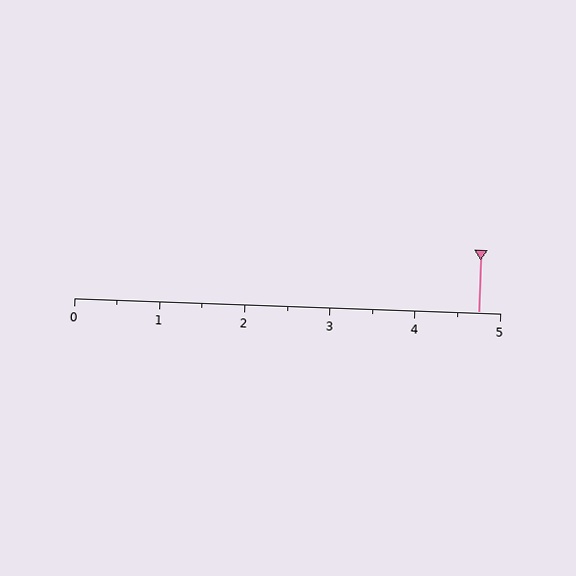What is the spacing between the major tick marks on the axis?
The major ticks are spaced 1 apart.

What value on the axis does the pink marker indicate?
The marker indicates approximately 4.8.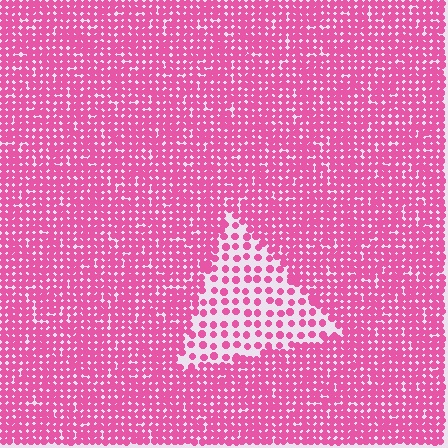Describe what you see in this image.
The image contains small pink elements arranged at two different densities. A triangle-shaped region is visible where the elements are less densely packed than the surrounding area.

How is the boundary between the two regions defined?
The boundary is defined by a change in element density (approximately 2.6x ratio). All elements are the same color, size, and shape.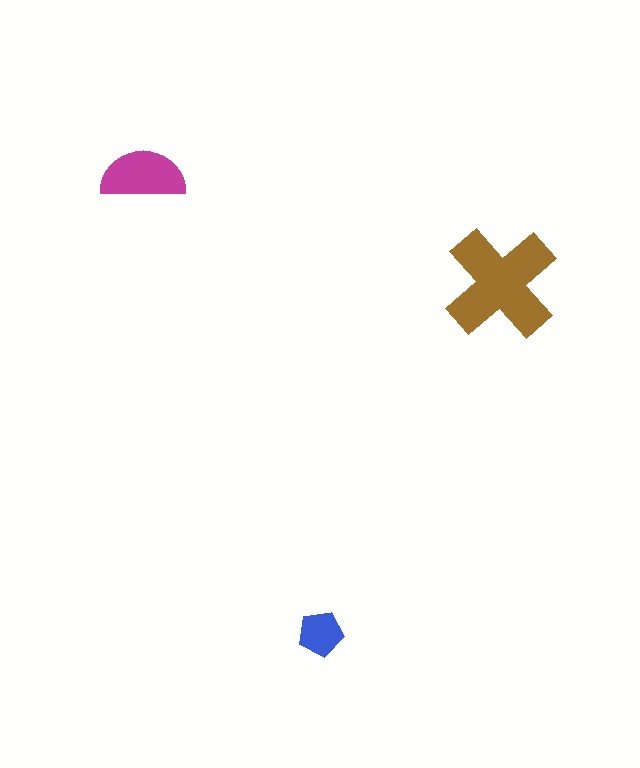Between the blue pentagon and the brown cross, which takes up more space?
The brown cross.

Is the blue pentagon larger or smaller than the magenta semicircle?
Smaller.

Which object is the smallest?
The blue pentagon.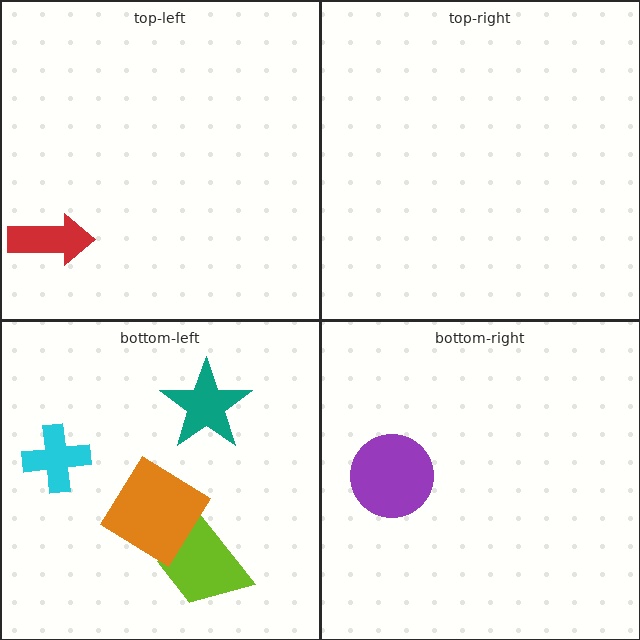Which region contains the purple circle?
The bottom-right region.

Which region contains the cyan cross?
The bottom-left region.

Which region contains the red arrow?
The top-left region.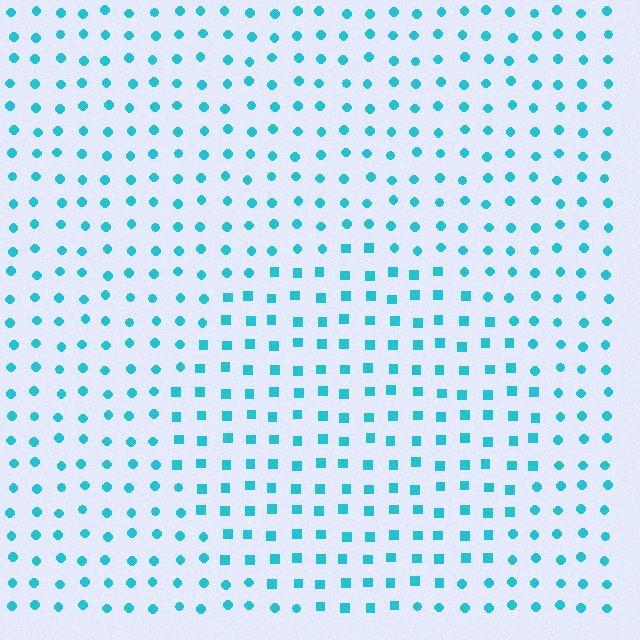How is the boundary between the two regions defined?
The boundary is defined by a change in element shape: squares inside vs. circles outside. All elements share the same color and spacing.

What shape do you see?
I see a circle.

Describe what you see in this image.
The image is filled with small cyan elements arranged in a uniform grid. A circle-shaped region contains squares, while the surrounding area contains circles. The boundary is defined purely by the change in element shape.